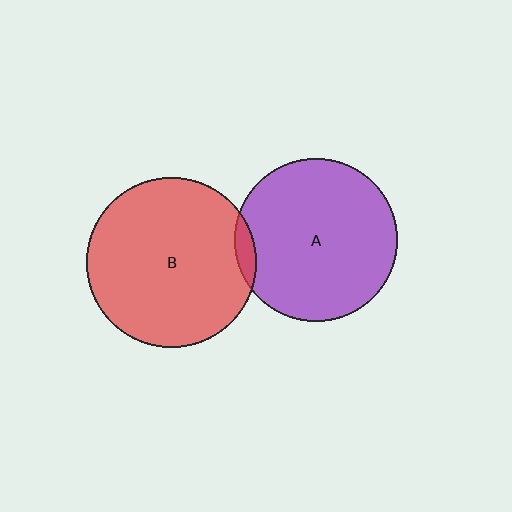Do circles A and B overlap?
Yes.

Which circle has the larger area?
Circle B (red).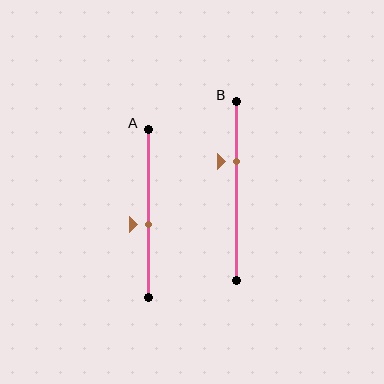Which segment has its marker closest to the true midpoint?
Segment A has its marker closest to the true midpoint.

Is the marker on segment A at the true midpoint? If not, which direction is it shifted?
No, the marker on segment A is shifted downward by about 7% of the segment length.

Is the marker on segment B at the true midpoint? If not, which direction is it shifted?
No, the marker on segment B is shifted upward by about 17% of the segment length.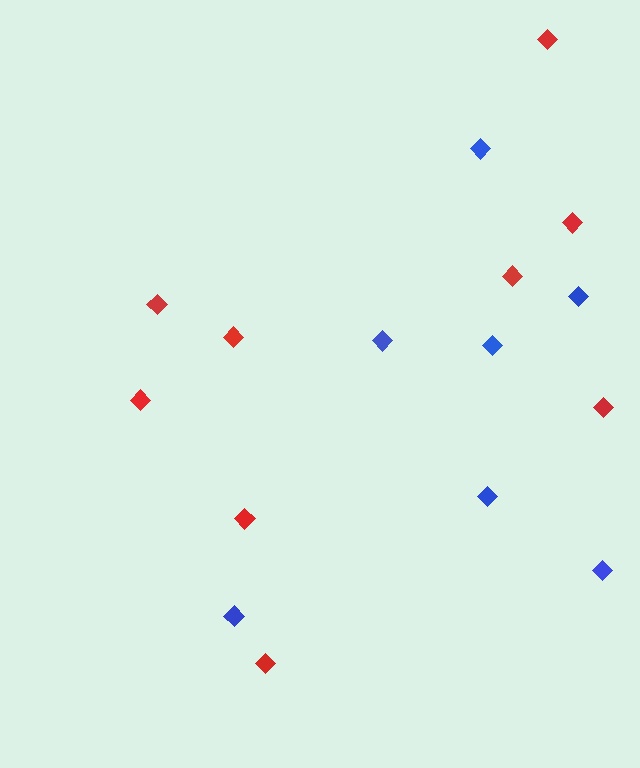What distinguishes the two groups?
There are 2 groups: one group of red diamonds (9) and one group of blue diamonds (7).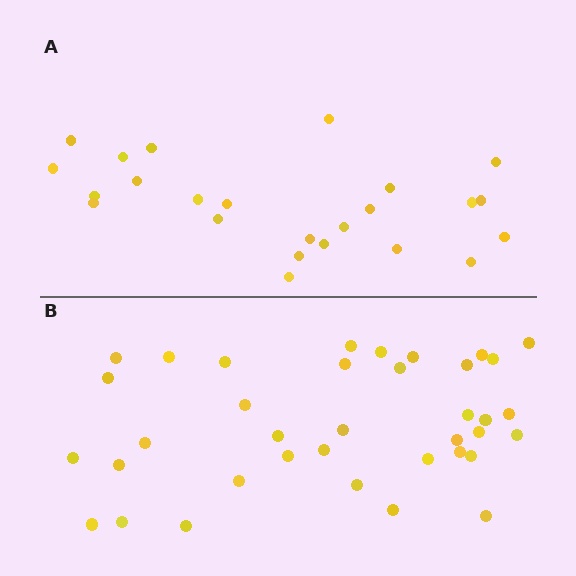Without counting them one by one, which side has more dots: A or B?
Region B (the bottom region) has more dots.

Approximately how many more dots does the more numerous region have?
Region B has approximately 15 more dots than region A.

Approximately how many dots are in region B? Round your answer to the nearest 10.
About 40 dots. (The exact count is 37, which rounds to 40.)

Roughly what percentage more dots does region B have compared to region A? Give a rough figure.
About 55% more.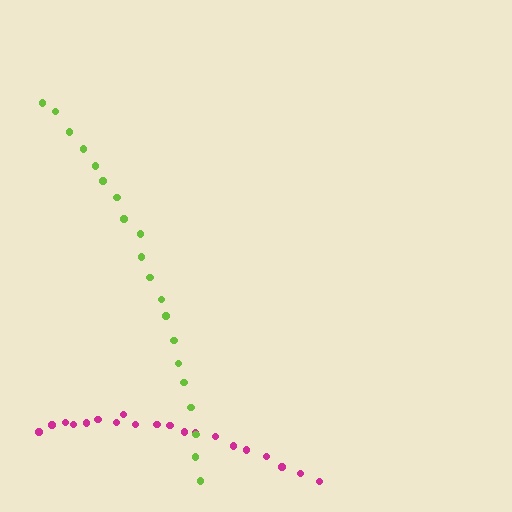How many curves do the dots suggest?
There are 2 distinct paths.